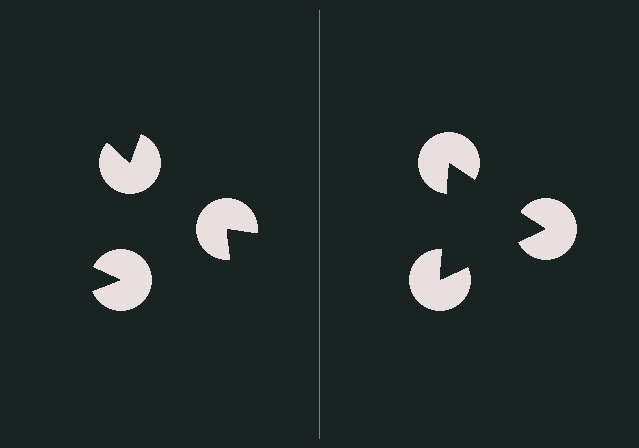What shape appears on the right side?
An illusory triangle.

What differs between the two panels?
The pac-man discs are positioned identically on both sides; only the wedge orientations differ. On the right they align to a triangle; on the left they are misaligned.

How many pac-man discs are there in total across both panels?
6 — 3 on each side.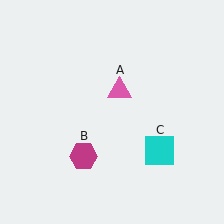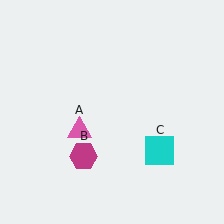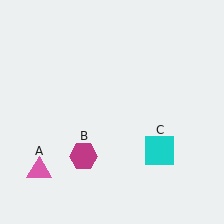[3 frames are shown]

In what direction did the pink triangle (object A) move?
The pink triangle (object A) moved down and to the left.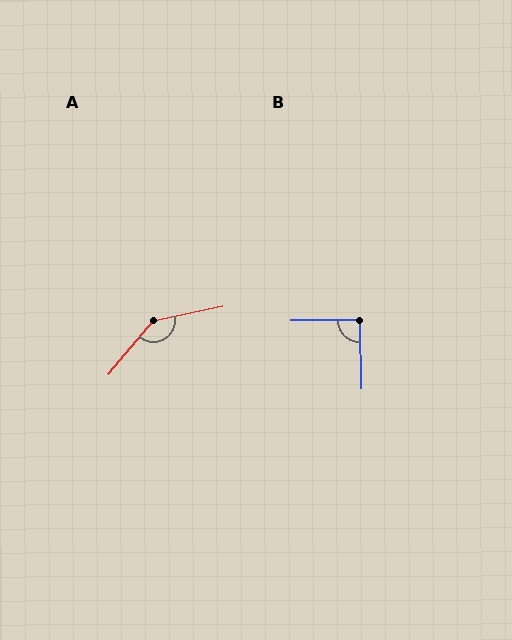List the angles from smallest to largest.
B (91°), A (142°).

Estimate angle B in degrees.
Approximately 91 degrees.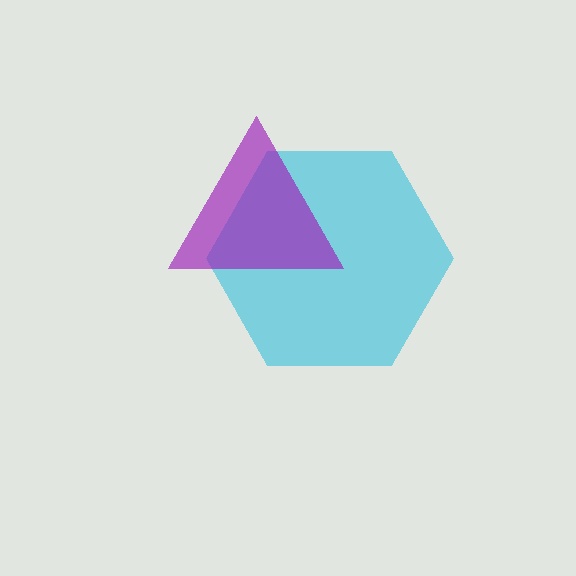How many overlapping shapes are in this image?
There are 2 overlapping shapes in the image.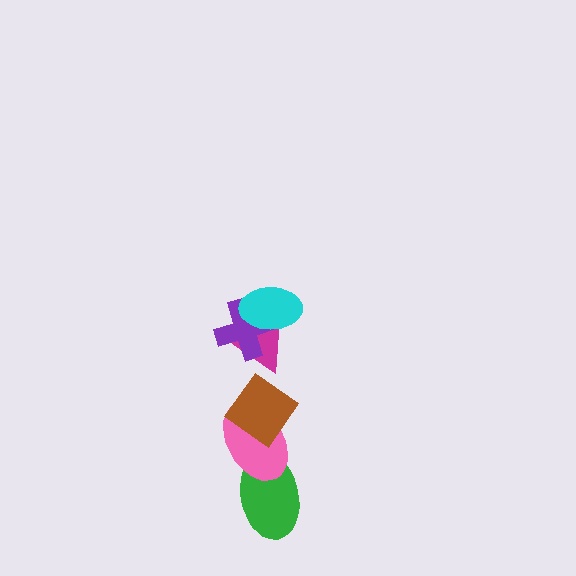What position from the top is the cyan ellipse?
The cyan ellipse is 1st from the top.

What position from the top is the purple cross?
The purple cross is 2nd from the top.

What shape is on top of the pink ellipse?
The brown diamond is on top of the pink ellipse.